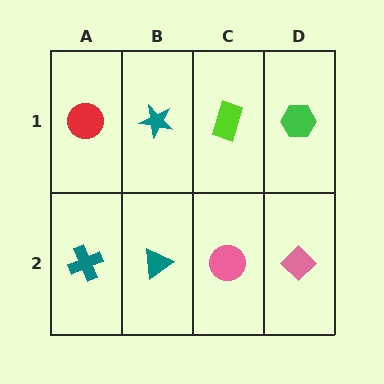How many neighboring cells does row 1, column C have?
3.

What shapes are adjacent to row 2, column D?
A green hexagon (row 1, column D), a pink circle (row 2, column C).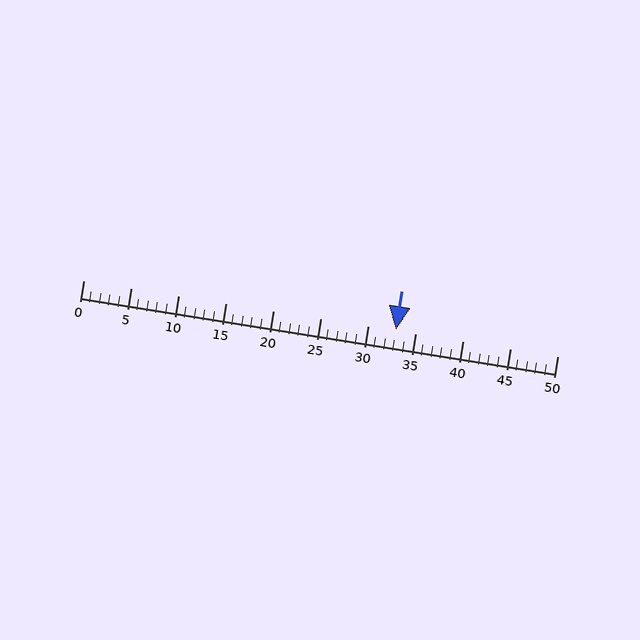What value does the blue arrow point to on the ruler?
The blue arrow points to approximately 33.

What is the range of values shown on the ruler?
The ruler shows values from 0 to 50.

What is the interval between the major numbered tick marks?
The major tick marks are spaced 5 units apart.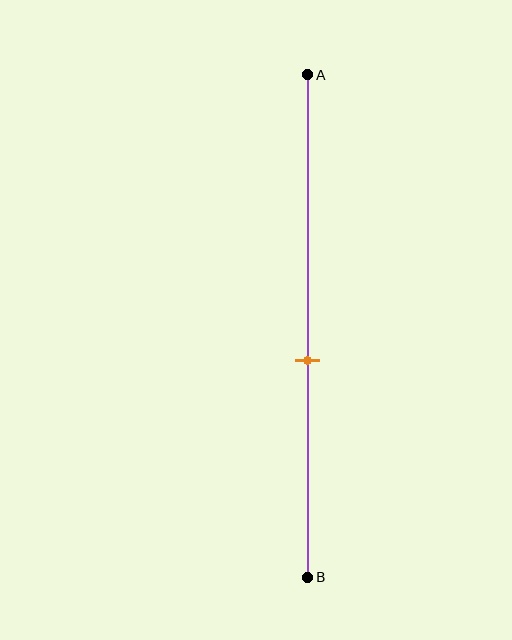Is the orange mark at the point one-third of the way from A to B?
No, the mark is at about 55% from A, not at the 33% one-third point.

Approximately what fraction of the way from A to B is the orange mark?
The orange mark is approximately 55% of the way from A to B.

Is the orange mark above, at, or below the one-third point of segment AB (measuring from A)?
The orange mark is below the one-third point of segment AB.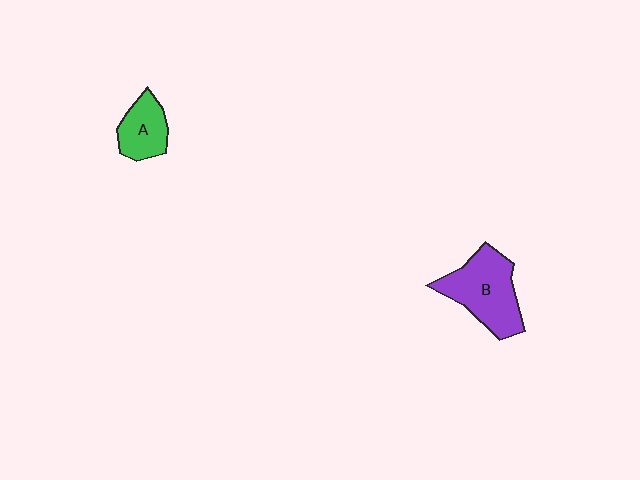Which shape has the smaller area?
Shape A (green).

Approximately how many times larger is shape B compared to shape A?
Approximately 1.8 times.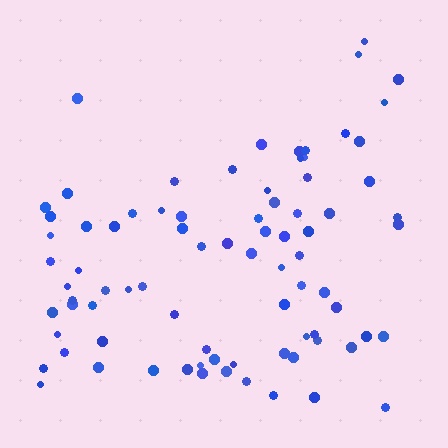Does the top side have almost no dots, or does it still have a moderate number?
Still a moderate number, just noticeably fewer than the bottom.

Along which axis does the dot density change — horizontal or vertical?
Vertical.